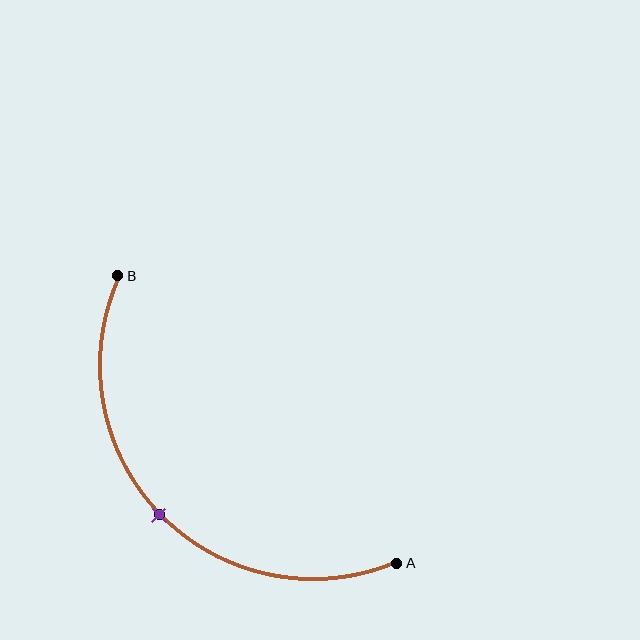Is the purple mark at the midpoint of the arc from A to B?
Yes. The purple mark lies on the arc at equal arc-length from both A and B — it is the arc midpoint.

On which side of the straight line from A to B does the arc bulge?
The arc bulges below and to the left of the straight line connecting A and B.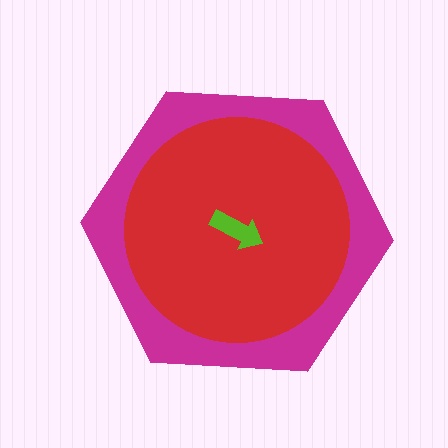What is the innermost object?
The lime arrow.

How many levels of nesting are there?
3.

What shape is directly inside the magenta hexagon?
The red circle.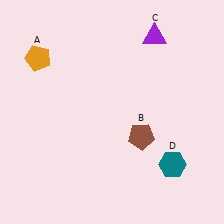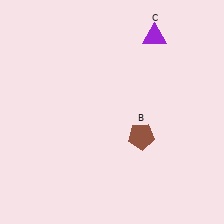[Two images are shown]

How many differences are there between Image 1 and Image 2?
There are 2 differences between the two images.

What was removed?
The orange pentagon (A), the teal hexagon (D) were removed in Image 2.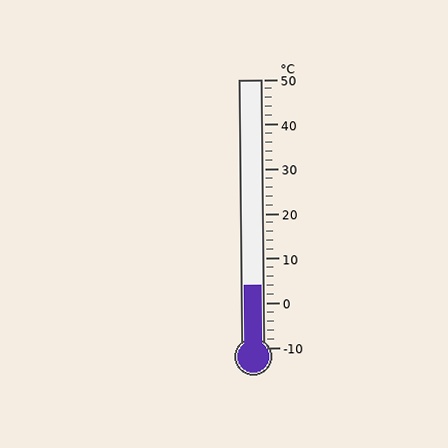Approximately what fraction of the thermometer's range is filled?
The thermometer is filled to approximately 25% of its range.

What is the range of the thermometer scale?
The thermometer scale ranges from -10°C to 50°C.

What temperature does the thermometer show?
The thermometer shows approximately 4°C.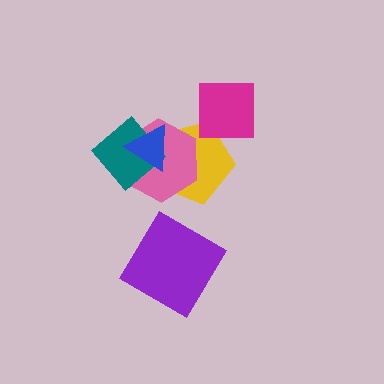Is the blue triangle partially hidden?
No, no other shape covers it.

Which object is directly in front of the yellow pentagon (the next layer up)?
The pink hexagon is directly in front of the yellow pentagon.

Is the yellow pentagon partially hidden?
Yes, it is partially covered by another shape.